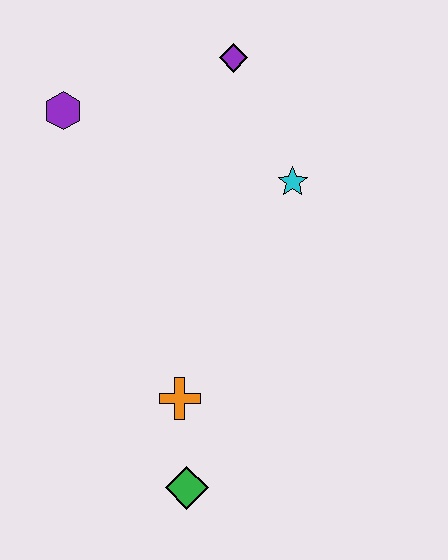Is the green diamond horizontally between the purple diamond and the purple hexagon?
Yes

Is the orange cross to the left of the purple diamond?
Yes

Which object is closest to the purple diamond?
The cyan star is closest to the purple diamond.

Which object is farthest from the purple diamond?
The green diamond is farthest from the purple diamond.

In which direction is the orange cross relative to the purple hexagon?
The orange cross is below the purple hexagon.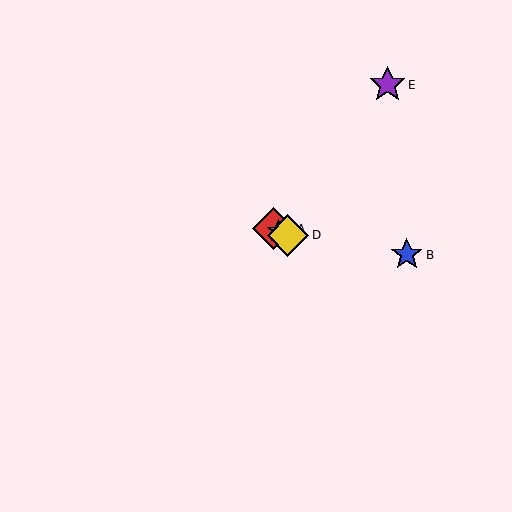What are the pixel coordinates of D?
Object D is at (288, 235).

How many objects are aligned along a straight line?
3 objects (A, C, D) are aligned along a straight line.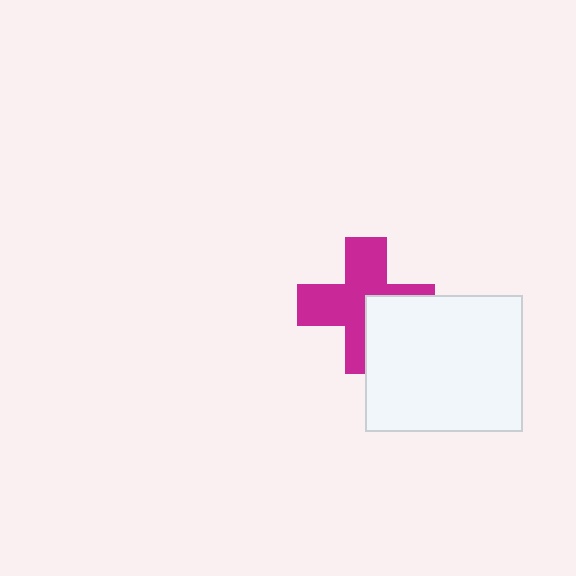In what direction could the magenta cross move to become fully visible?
The magenta cross could move toward the upper-left. That would shift it out from behind the white rectangle entirely.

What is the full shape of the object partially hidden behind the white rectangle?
The partially hidden object is a magenta cross.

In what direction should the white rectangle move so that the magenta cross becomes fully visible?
The white rectangle should move toward the lower-right. That is the shortest direction to clear the overlap and leave the magenta cross fully visible.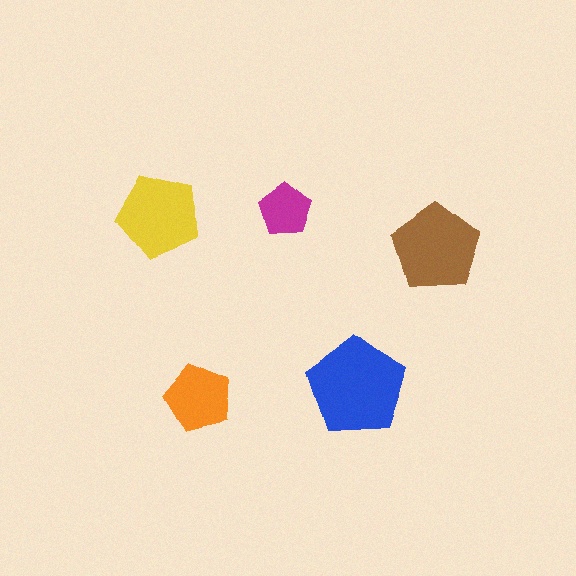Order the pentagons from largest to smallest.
the blue one, the brown one, the yellow one, the orange one, the magenta one.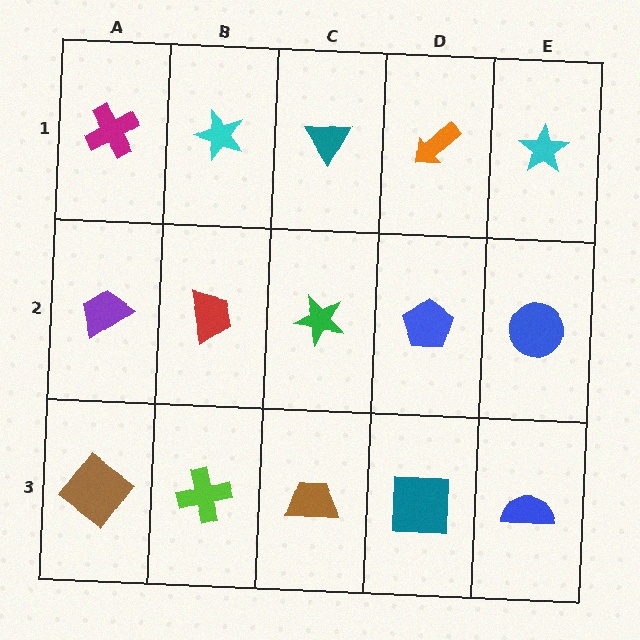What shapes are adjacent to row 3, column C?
A green star (row 2, column C), a lime cross (row 3, column B), a teal square (row 3, column D).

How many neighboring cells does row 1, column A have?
2.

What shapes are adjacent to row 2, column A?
A magenta cross (row 1, column A), a brown diamond (row 3, column A), a red trapezoid (row 2, column B).